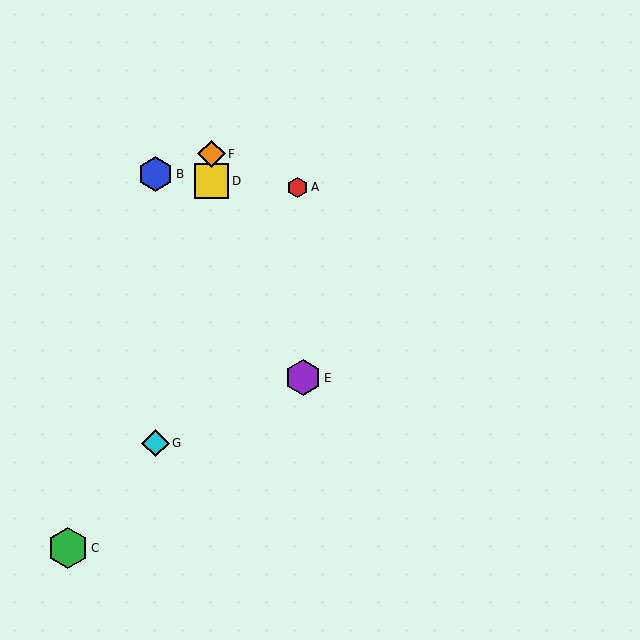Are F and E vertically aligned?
No, F is at x≈211 and E is at x≈303.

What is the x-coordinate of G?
Object G is at x≈156.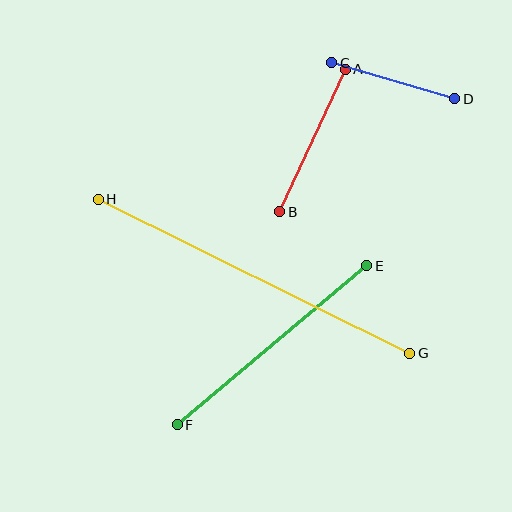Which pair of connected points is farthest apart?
Points G and H are farthest apart.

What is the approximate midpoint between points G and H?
The midpoint is at approximately (254, 276) pixels.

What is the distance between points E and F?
The distance is approximately 247 pixels.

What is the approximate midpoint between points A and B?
The midpoint is at approximately (312, 140) pixels.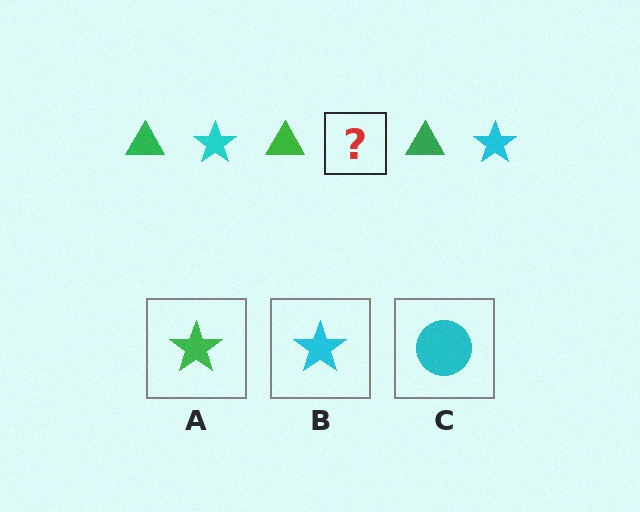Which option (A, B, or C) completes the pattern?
B.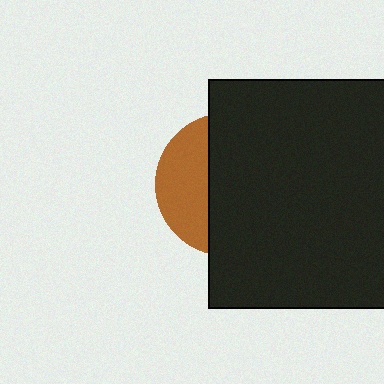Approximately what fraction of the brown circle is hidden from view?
Roughly 67% of the brown circle is hidden behind the black square.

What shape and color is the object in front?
The object in front is a black square.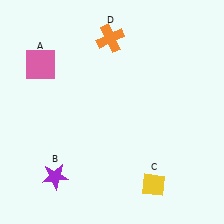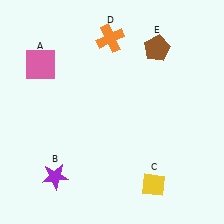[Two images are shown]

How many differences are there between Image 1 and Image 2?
There is 1 difference between the two images.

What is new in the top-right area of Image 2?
A brown pentagon (E) was added in the top-right area of Image 2.